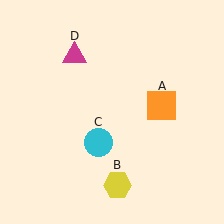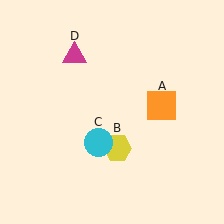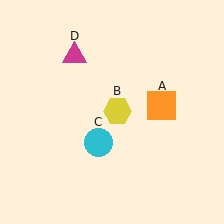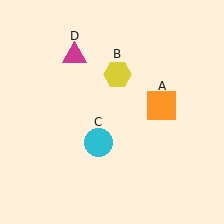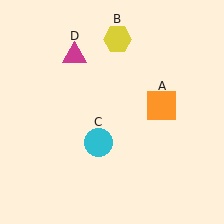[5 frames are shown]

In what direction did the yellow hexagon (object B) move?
The yellow hexagon (object B) moved up.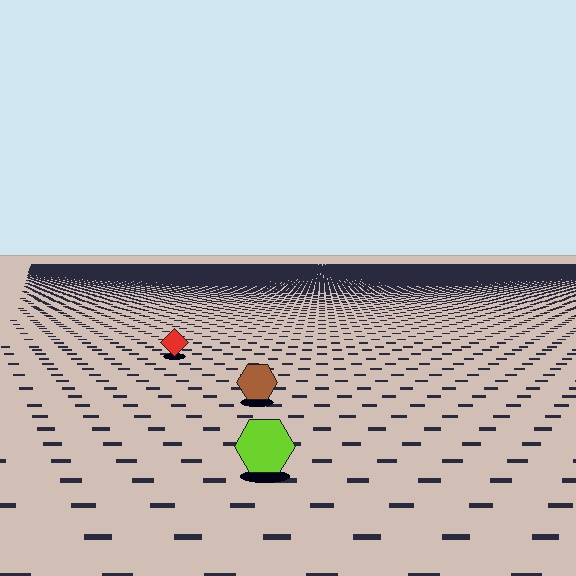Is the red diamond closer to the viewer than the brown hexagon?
No. The brown hexagon is closer — you can tell from the texture gradient: the ground texture is coarser near it.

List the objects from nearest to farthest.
From nearest to farthest: the lime hexagon, the brown hexagon, the red diamond.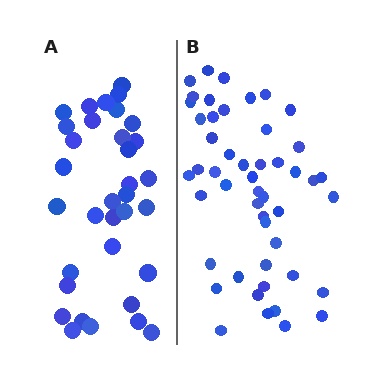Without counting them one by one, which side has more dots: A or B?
Region B (the right region) has more dots.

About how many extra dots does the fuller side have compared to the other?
Region B has approximately 15 more dots than region A.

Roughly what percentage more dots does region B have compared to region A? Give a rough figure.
About 45% more.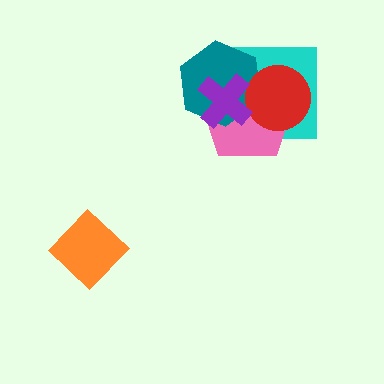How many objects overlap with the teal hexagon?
4 objects overlap with the teal hexagon.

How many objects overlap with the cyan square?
4 objects overlap with the cyan square.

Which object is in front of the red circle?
The purple cross is in front of the red circle.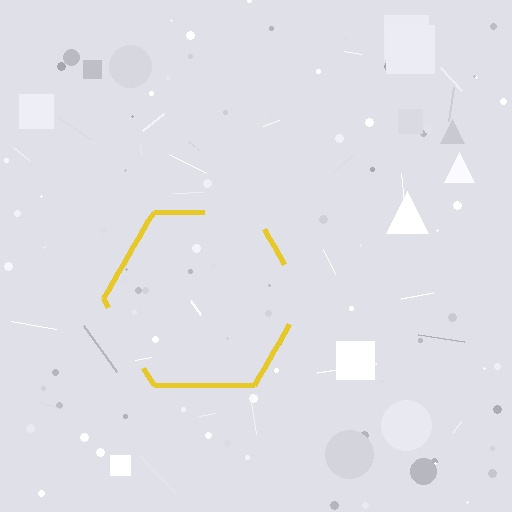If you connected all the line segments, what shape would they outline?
They would outline a hexagon.